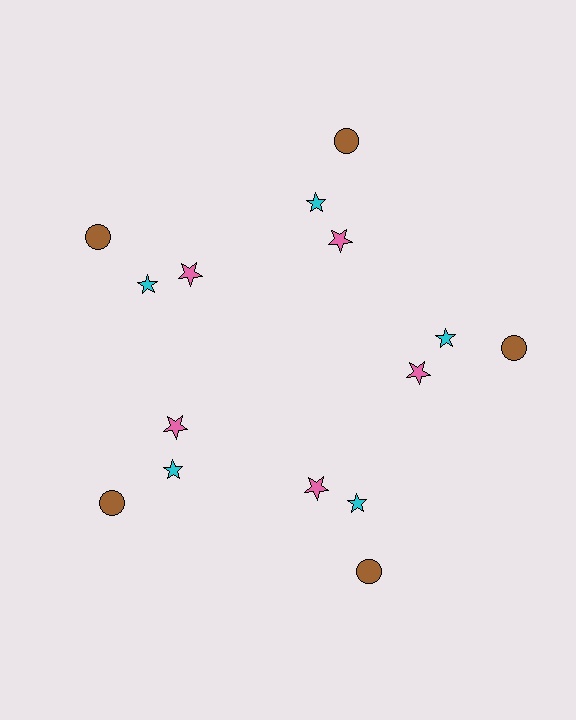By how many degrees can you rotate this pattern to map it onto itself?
The pattern maps onto itself every 72 degrees of rotation.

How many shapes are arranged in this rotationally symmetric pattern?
There are 15 shapes, arranged in 5 groups of 3.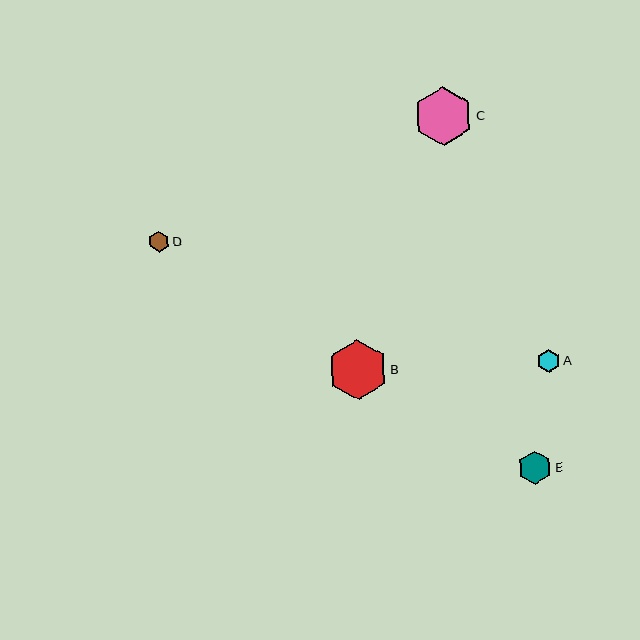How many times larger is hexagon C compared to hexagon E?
Hexagon C is approximately 1.8 times the size of hexagon E.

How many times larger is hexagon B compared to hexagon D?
Hexagon B is approximately 2.8 times the size of hexagon D.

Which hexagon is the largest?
Hexagon B is the largest with a size of approximately 60 pixels.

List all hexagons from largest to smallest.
From largest to smallest: B, C, E, A, D.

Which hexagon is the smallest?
Hexagon D is the smallest with a size of approximately 21 pixels.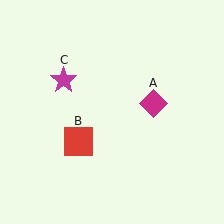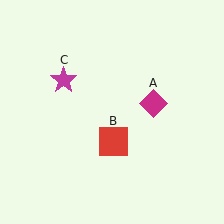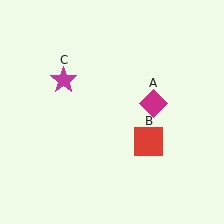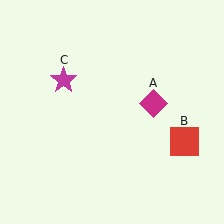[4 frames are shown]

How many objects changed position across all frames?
1 object changed position: red square (object B).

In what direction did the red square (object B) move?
The red square (object B) moved right.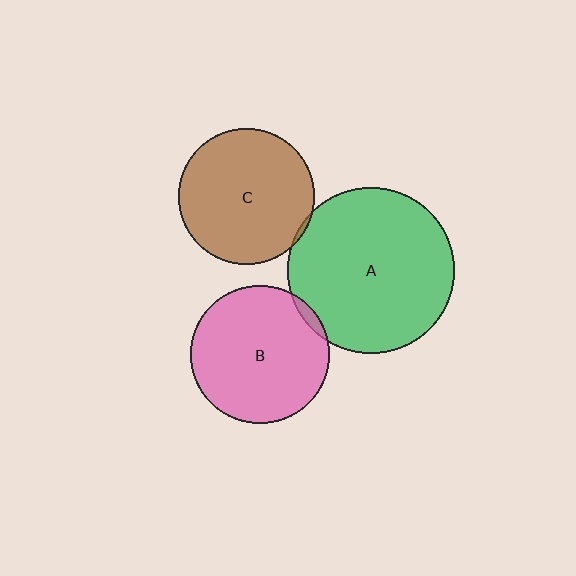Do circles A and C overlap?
Yes.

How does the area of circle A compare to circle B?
Approximately 1.4 times.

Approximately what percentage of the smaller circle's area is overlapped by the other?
Approximately 5%.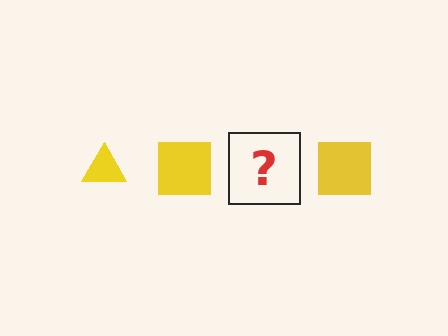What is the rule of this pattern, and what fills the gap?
The rule is that the pattern cycles through triangle, square shapes in yellow. The gap should be filled with a yellow triangle.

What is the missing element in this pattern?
The missing element is a yellow triangle.